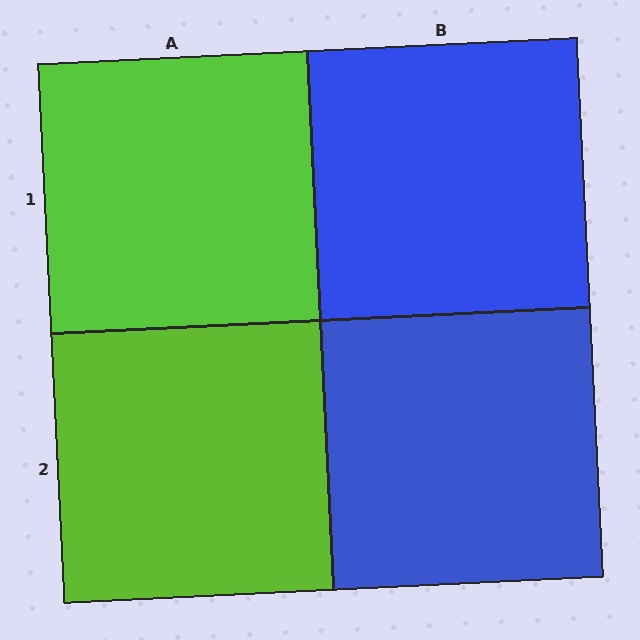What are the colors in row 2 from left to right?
Lime, blue.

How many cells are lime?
2 cells are lime.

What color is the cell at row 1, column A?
Lime.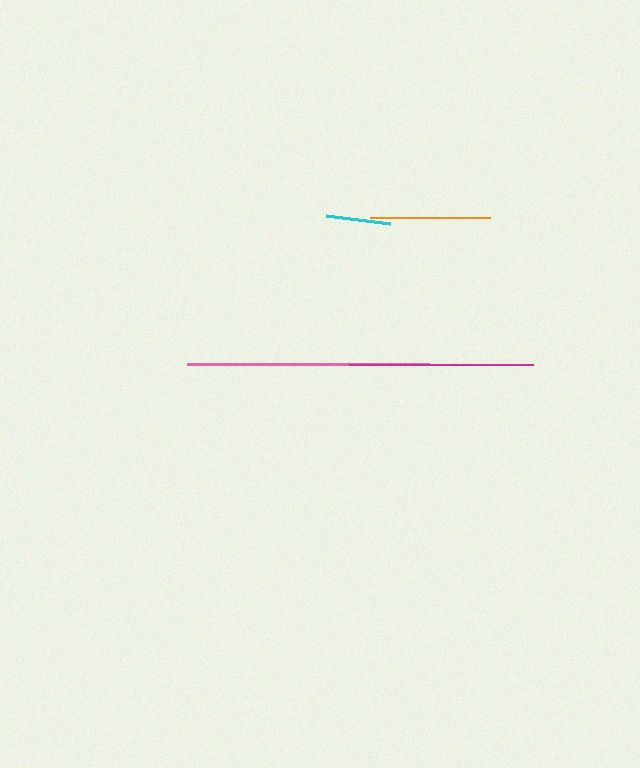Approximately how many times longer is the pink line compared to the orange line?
The pink line is approximately 2.0 times the length of the orange line.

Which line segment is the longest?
The pink line is the longest at approximately 242 pixels.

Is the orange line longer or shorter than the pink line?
The pink line is longer than the orange line.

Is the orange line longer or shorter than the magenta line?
The magenta line is longer than the orange line.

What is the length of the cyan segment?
The cyan segment is approximately 64 pixels long.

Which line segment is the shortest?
The cyan line is the shortest at approximately 64 pixels.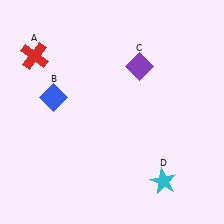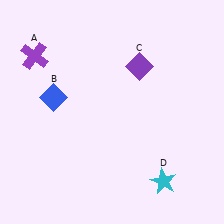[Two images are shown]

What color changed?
The cross (A) changed from red in Image 1 to purple in Image 2.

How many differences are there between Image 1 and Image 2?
There is 1 difference between the two images.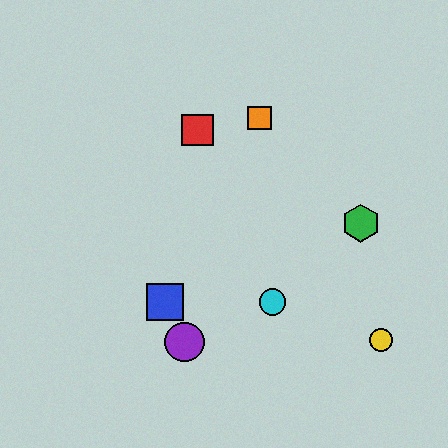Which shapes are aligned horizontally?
The blue square, the cyan circle are aligned horizontally.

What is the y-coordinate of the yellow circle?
The yellow circle is at y≈340.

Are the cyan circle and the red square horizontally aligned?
No, the cyan circle is at y≈302 and the red square is at y≈130.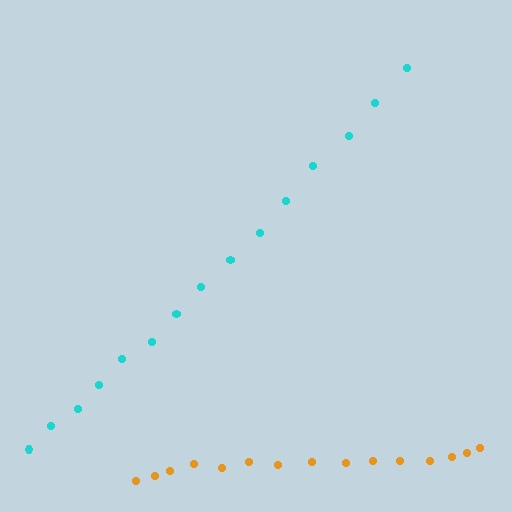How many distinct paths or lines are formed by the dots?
There are 2 distinct paths.